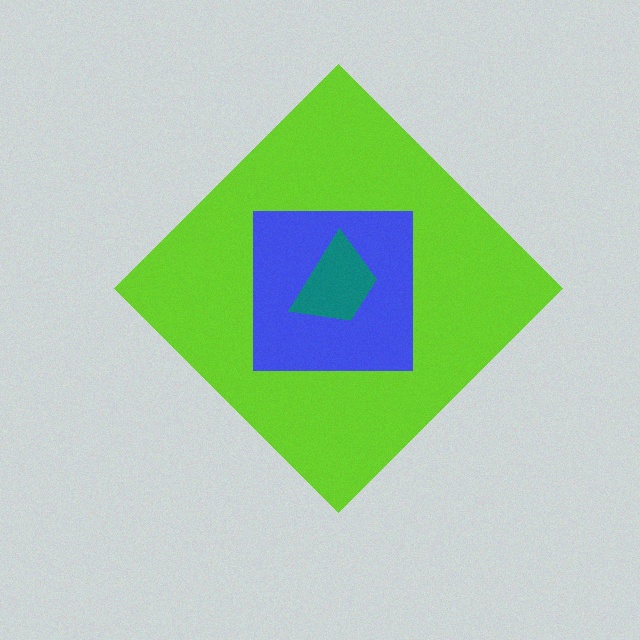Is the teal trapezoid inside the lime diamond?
Yes.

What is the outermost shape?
The lime diamond.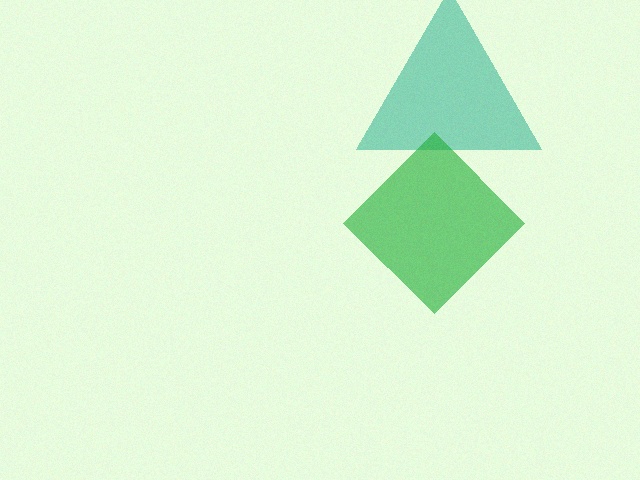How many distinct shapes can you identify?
There are 2 distinct shapes: a teal triangle, a green diamond.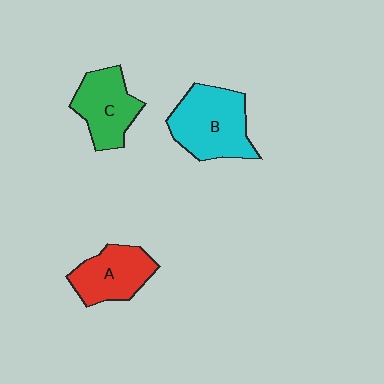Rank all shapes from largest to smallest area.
From largest to smallest: B (cyan), C (green), A (red).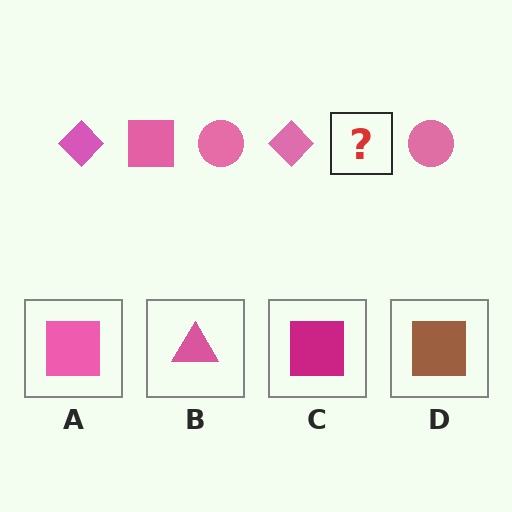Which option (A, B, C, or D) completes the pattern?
A.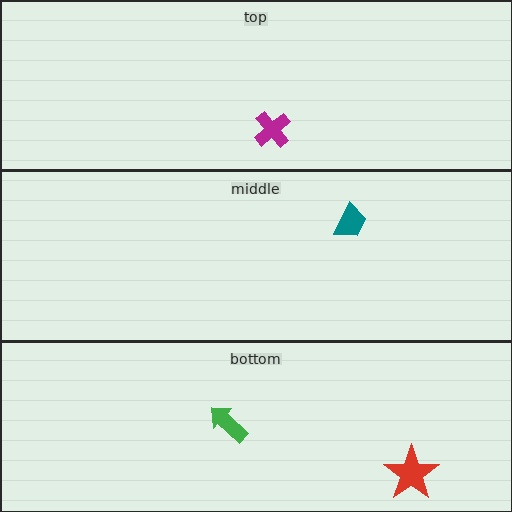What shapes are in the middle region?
The teal trapezoid.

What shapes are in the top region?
The magenta cross.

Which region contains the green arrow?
The bottom region.